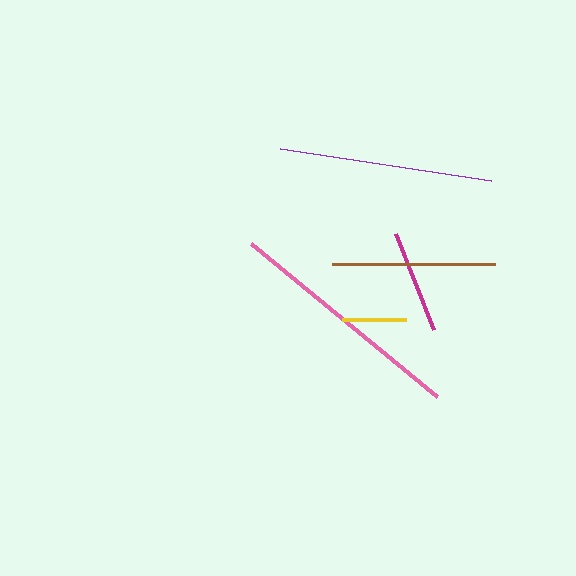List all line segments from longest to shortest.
From longest to shortest: pink, purple, brown, magenta, yellow.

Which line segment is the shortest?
The yellow line is the shortest at approximately 64 pixels.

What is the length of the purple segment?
The purple segment is approximately 214 pixels long.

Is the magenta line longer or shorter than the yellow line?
The magenta line is longer than the yellow line.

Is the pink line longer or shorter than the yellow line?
The pink line is longer than the yellow line.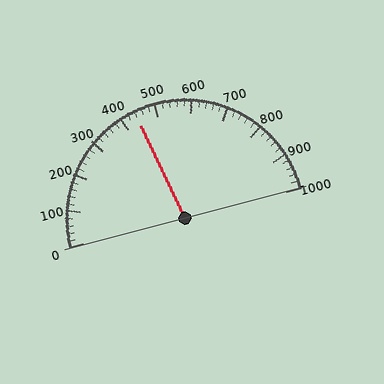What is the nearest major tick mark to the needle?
The nearest major tick mark is 400.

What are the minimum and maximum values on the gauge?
The gauge ranges from 0 to 1000.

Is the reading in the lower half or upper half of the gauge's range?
The reading is in the lower half of the range (0 to 1000).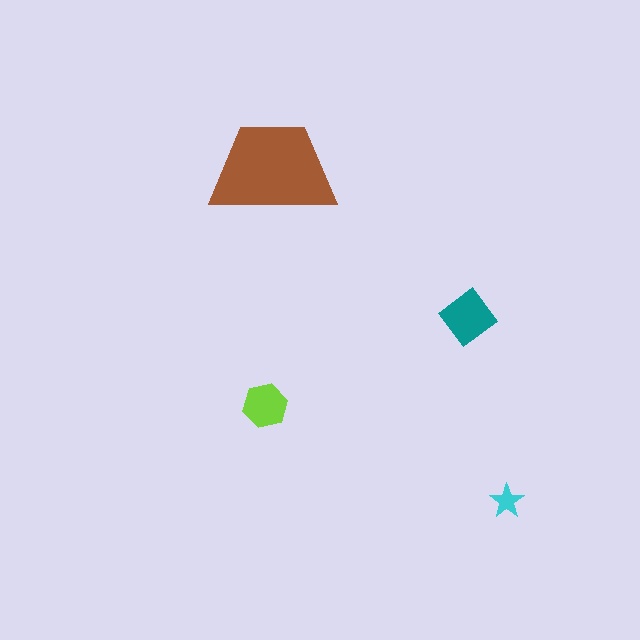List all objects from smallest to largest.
The cyan star, the lime hexagon, the teal diamond, the brown trapezoid.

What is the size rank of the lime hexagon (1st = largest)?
3rd.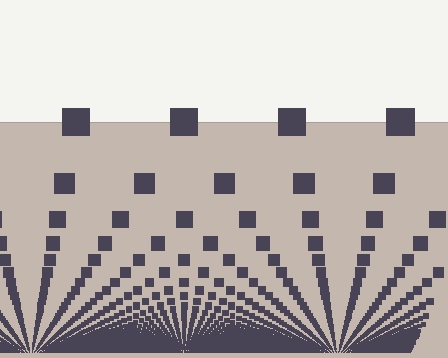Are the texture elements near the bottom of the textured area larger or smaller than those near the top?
Smaller. The gradient is inverted — elements near the bottom are smaller and denser.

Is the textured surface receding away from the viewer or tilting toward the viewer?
The surface appears to tilt toward the viewer. Texture elements get larger and sparser toward the top.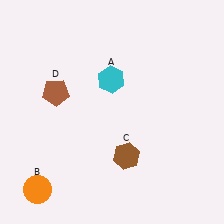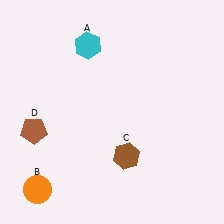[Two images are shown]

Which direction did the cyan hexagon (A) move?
The cyan hexagon (A) moved up.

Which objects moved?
The objects that moved are: the cyan hexagon (A), the brown pentagon (D).